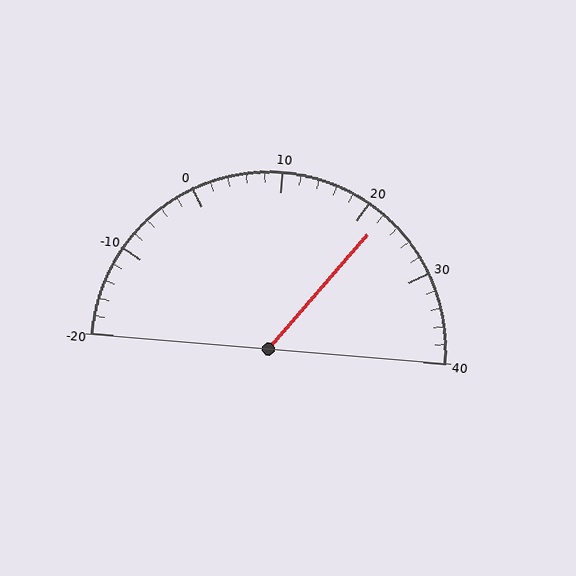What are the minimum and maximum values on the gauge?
The gauge ranges from -20 to 40.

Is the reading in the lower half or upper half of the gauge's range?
The reading is in the upper half of the range (-20 to 40).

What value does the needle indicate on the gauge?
The needle indicates approximately 22.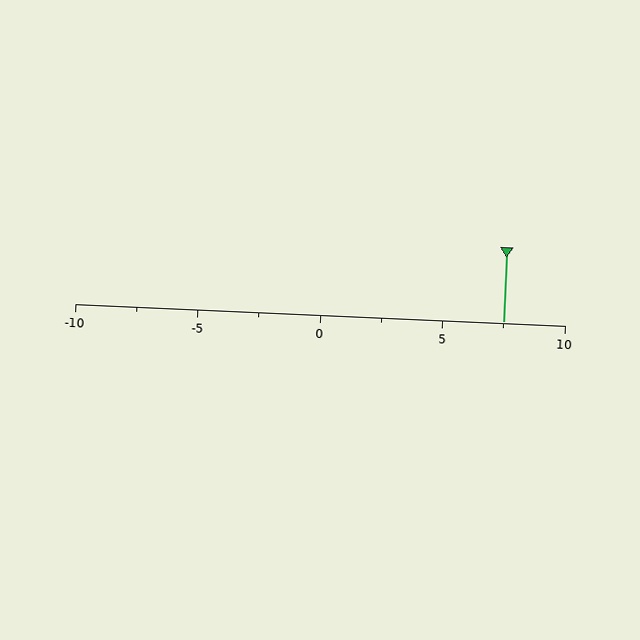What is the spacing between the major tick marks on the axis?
The major ticks are spaced 5 apart.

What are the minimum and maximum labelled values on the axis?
The axis runs from -10 to 10.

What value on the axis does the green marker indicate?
The marker indicates approximately 7.5.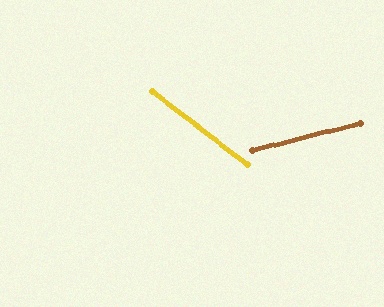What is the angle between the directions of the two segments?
Approximately 52 degrees.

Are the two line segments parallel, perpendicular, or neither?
Neither parallel nor perpendicular — they differ by about 52°.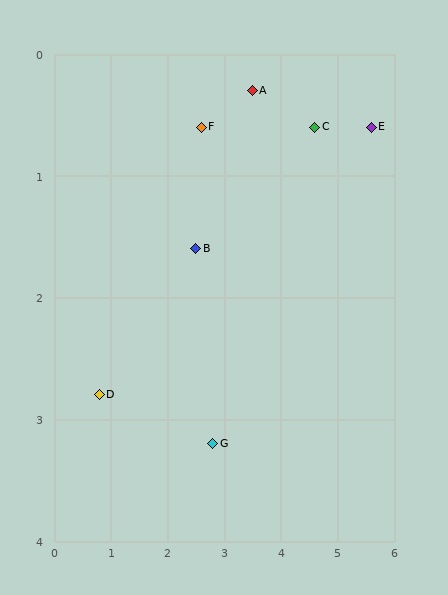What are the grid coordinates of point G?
Point G is at approximately (2.8, 3.2).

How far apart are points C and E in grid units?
Points C and E are about 1.0 grid units apart.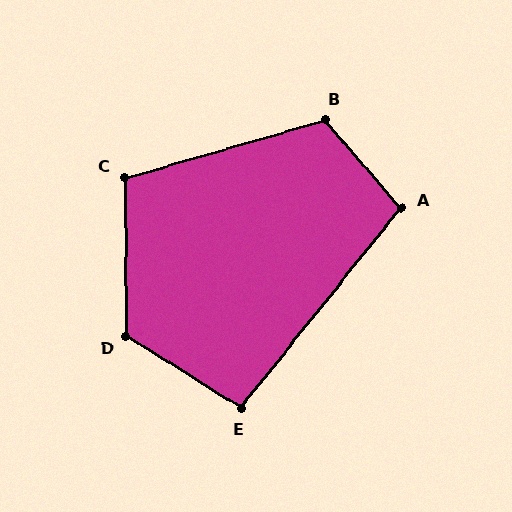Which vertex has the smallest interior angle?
E, at approximately 97 degrees.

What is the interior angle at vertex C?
Approximately 106 degrees (obtuse).